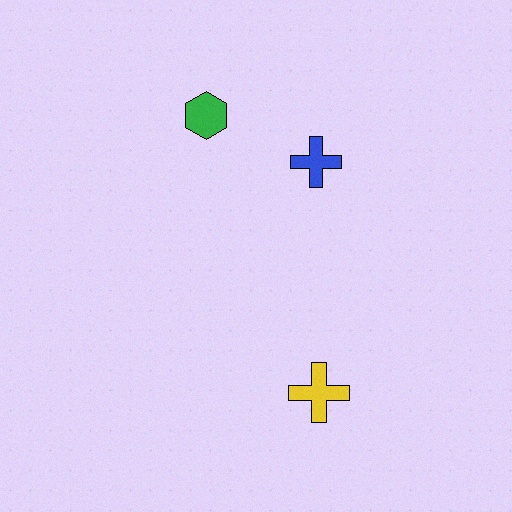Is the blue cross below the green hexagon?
Yes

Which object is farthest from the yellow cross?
The green hexagon is farthest from the yellow cross.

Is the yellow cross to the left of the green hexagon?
No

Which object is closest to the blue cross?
The green hexagon is closest to the blue cross.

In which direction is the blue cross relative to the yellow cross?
The blue cross is above the yellow cross.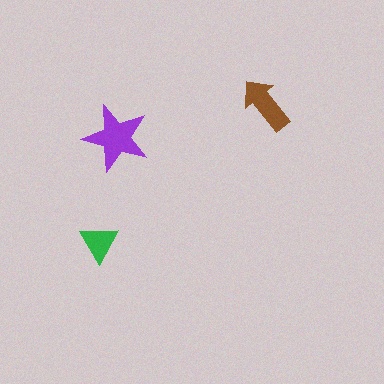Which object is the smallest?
The green triangle.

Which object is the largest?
The purple star.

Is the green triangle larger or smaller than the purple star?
Smaller.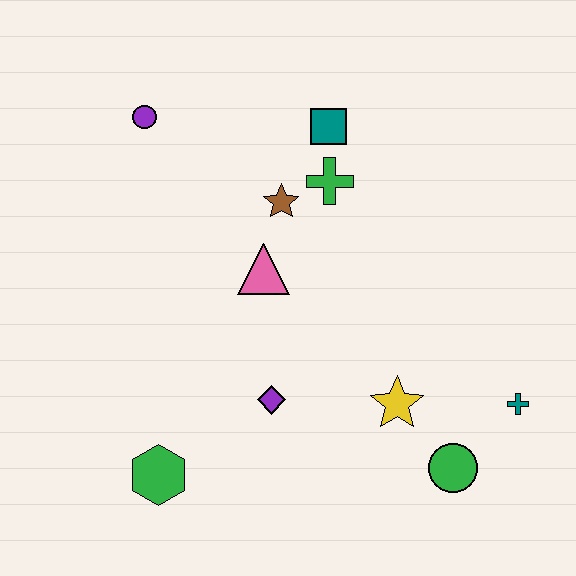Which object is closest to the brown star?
The green cross is closest to the brown star.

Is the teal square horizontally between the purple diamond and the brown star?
No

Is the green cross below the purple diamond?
No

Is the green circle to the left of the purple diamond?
No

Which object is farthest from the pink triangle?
The teal cross is farthest from the pink triangle.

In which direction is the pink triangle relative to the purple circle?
The pink triangle is below the purple circle.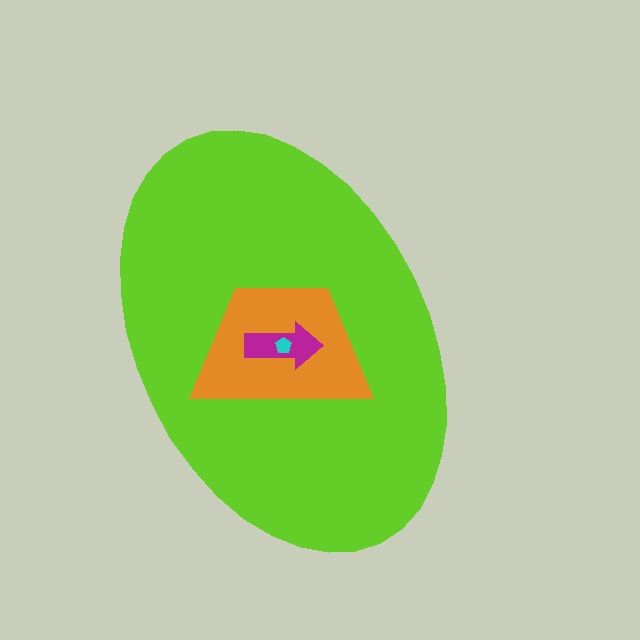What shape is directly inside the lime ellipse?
The orange trapezoid.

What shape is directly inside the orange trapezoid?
The magenta arrow.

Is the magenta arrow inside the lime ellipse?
Yes.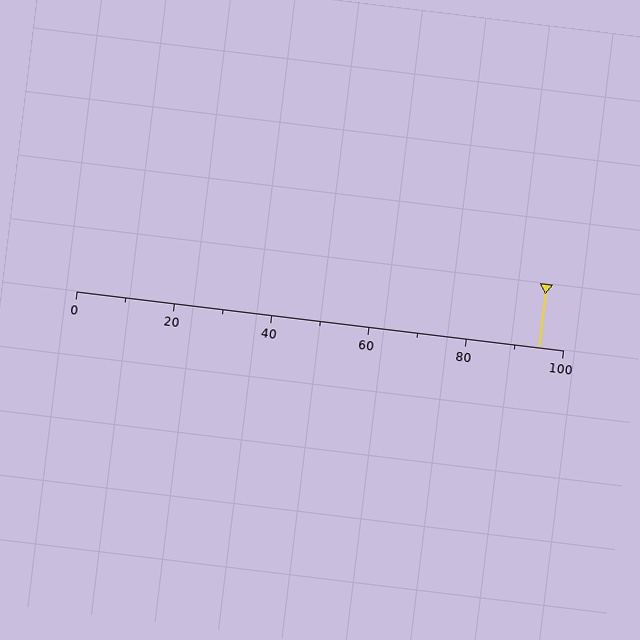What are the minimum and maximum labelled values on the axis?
The axis runs from 0 to 100.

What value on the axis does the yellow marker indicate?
The marker indicates approximately 95.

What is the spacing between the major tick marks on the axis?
The major ticks are spaced 20 apart.